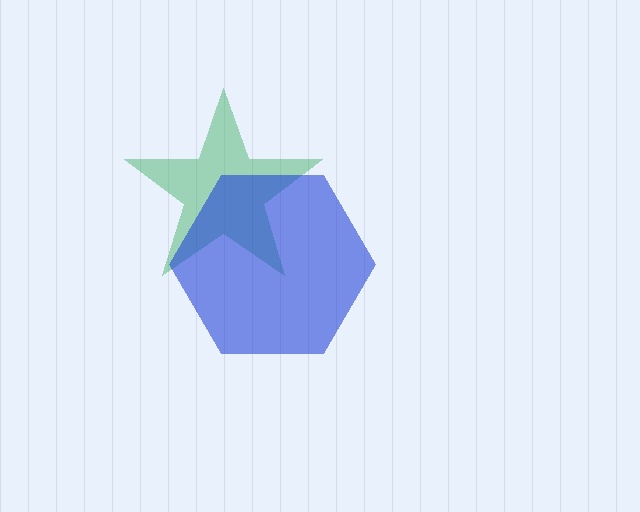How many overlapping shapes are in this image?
There are 2 overlapping shapes in the image.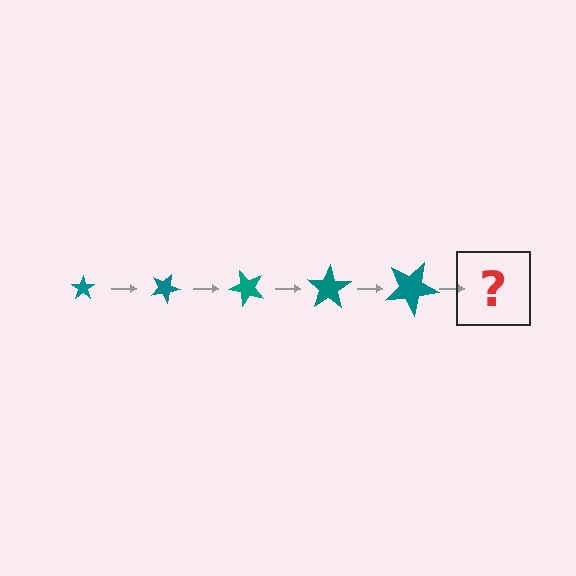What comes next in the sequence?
The next element should be a star, larger than the previous one and rotated 125 degrees from the start.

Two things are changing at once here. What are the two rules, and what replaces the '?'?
The two rules are that the star grows larger each step and it rotates 25 degrees each step. The '?' should be a star, larger than the previous one and rotated 125 degrees from the start.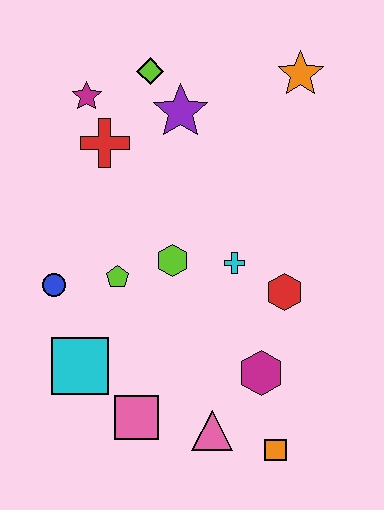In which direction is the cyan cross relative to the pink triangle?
The cyan cross is above the pink triangle.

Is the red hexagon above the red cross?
No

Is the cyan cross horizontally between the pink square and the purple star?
No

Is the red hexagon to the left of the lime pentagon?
No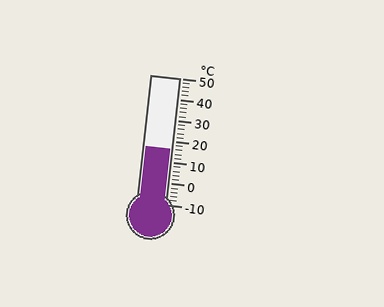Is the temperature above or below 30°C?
The temperature is below 30°C.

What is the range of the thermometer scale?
The thermometer scale ranges from -10°C to 50°C.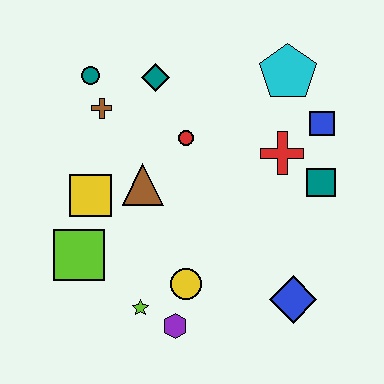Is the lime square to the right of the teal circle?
No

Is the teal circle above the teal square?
Yes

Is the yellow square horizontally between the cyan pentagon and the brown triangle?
No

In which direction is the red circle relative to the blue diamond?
The red circle is above the blue diamond.